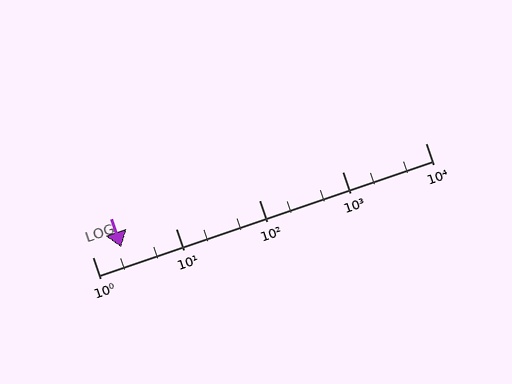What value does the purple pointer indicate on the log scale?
The pointer indicates approximately 2.2.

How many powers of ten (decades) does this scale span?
The scale spans 4 decades, from 1 to 10000.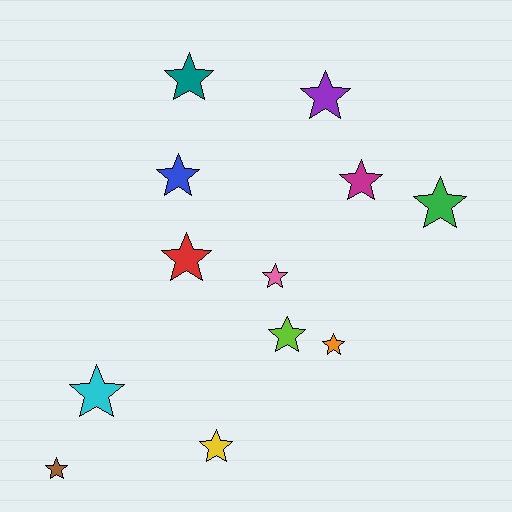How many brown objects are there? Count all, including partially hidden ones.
There is 1 brown object.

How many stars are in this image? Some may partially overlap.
There are 12 stars.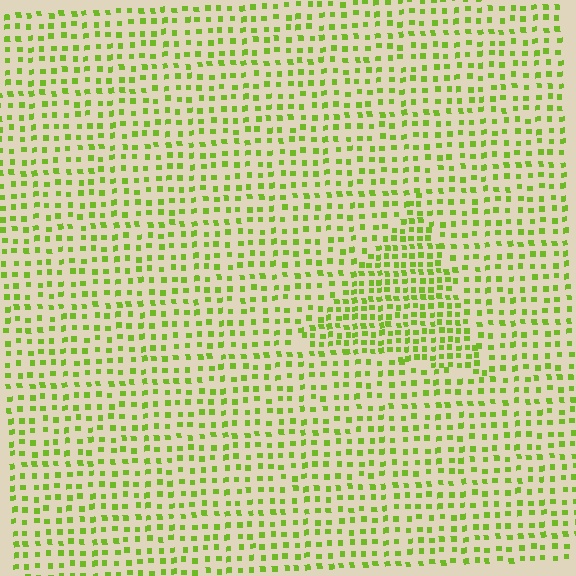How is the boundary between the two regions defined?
The boundary is defined by a change in element density (approximately 1.7x ratio). All elements are the same color, size, and shape.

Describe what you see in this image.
The image contains small lime elements arranged at two different densities. A triangle-shaped region is visible where the elements are more densely packed than the surrounding area.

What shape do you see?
I see a triangle.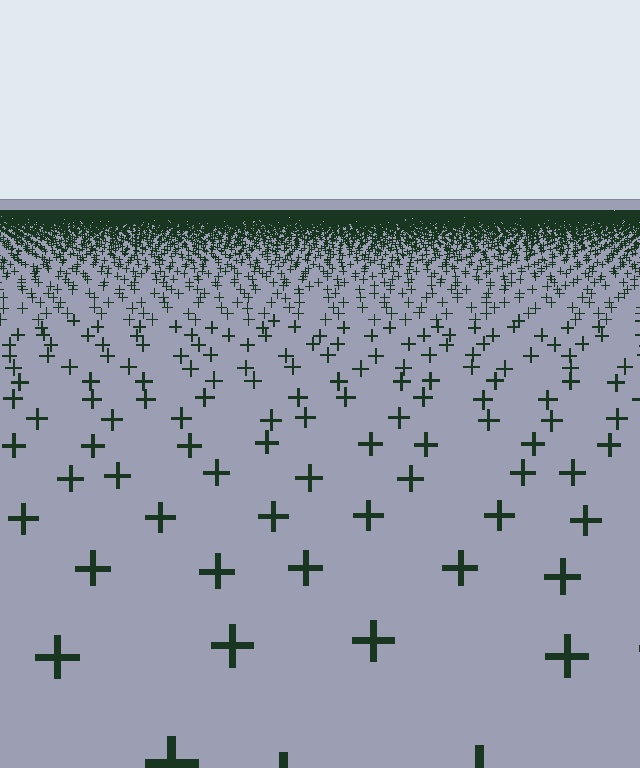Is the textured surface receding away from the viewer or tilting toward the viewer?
The surface is receding away from the viewer. Texture elements get smaller and denser toward the top.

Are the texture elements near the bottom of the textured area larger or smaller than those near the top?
Larger. Near the bottom, elements are closer to the viewer and appear at a bigger on-screen size.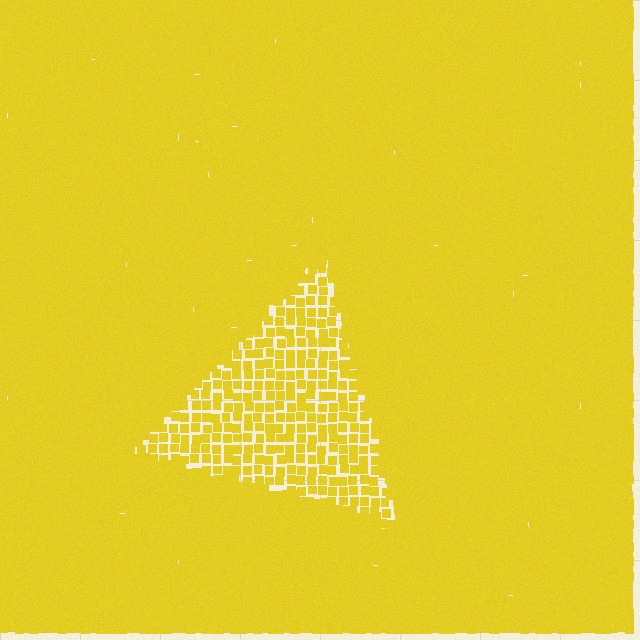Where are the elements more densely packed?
The elements are more densely packed outside the triangle boundary.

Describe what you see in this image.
The image contains small yellow elements arranged at two different densities. A triangle-shaped region is visible where the elements are less densely packed than the surrounding area.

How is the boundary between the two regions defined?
The boundary is defined by a change in element density (approximately 2.0x ratio). All elements are the same color, size, and shape.